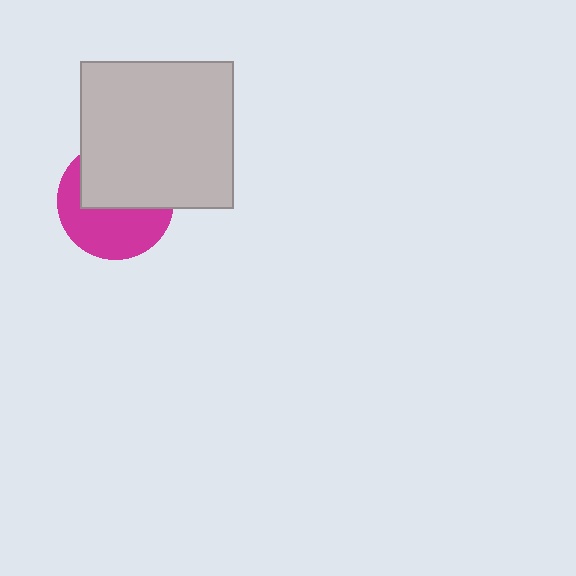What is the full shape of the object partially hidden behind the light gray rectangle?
The partially hidden object is a magenta circle.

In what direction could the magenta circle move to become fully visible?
The magenta circle could move down. That would shift it out from behind the light gray rectangle entirely.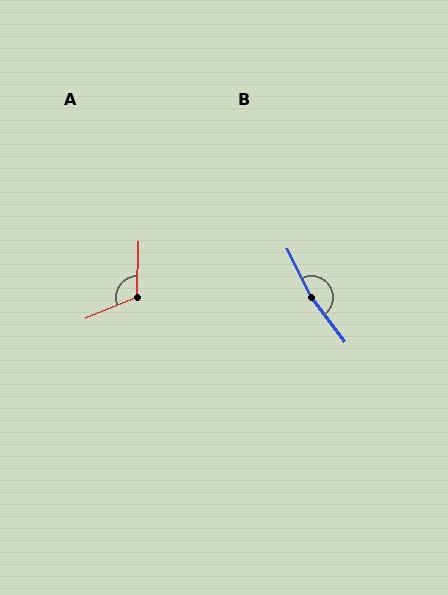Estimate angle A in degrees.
Approximately 114 degrees.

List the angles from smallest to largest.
A (114°), B (169°).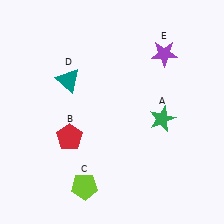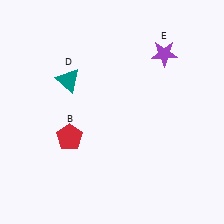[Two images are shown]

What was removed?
The lime pentagon (C), the green star (A) were removed in Image 2.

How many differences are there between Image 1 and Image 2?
There are 2 differences between the two images.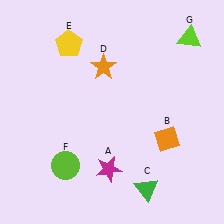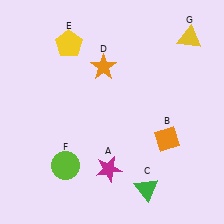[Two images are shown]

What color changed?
The triangle (G) changed from lime in Image 1 to yellow in Image 2.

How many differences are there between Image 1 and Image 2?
There is 1 difference between the two images.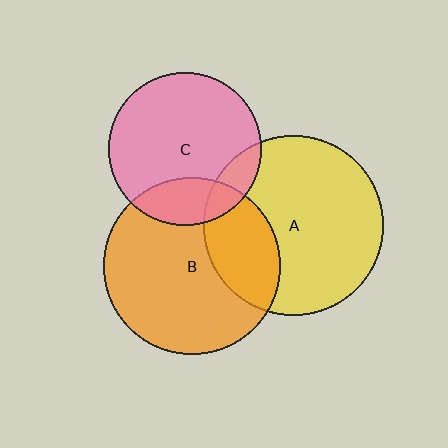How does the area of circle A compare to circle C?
Approximately 1.4 times.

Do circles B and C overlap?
Yes.